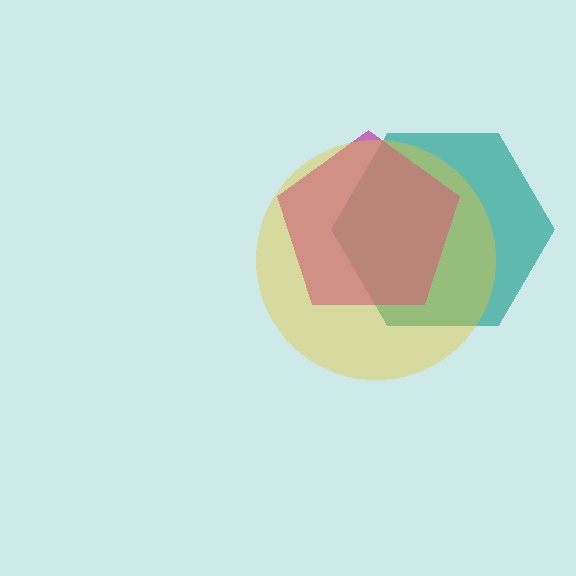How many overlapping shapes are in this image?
There are 3 overlapping shapes in the image.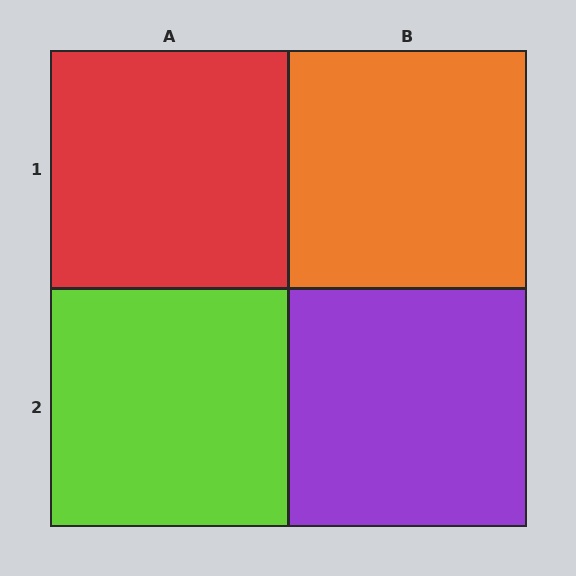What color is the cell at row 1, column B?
Orange.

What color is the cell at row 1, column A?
Red.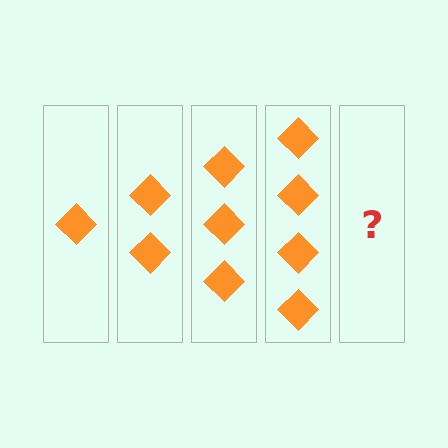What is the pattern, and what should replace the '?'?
The pattern is that each step adds one more diamond. The '?' should be 5 diamonds.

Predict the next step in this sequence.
The next step is 5 diamonds.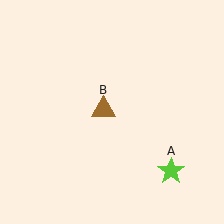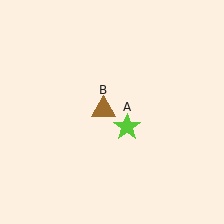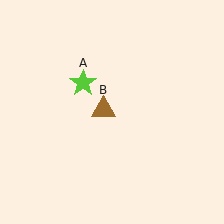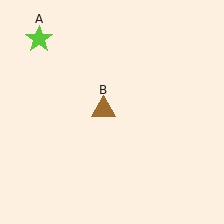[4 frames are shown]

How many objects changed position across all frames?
1 object changed position: lime star (object A).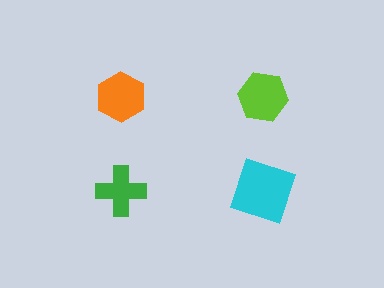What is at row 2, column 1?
A green cross.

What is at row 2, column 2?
A cyan square.